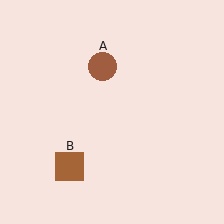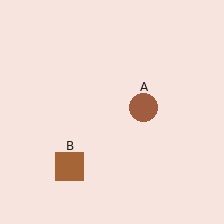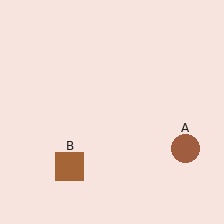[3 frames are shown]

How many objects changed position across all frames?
1 object changed position: brown circle (object A).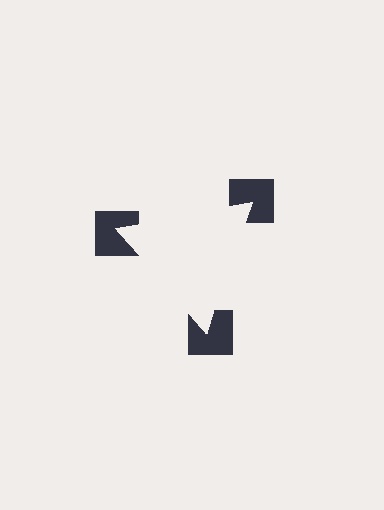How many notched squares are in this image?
There are 3 — one at each vertex of the illusory triangle.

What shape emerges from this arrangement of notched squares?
An illusory triangle — its edges are inferred from the aligned wedge cuts in the notched squares, not physically drawn.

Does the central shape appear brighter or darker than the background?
It typically appears slightly brighter than the background, even though no actual brightness change is drawn.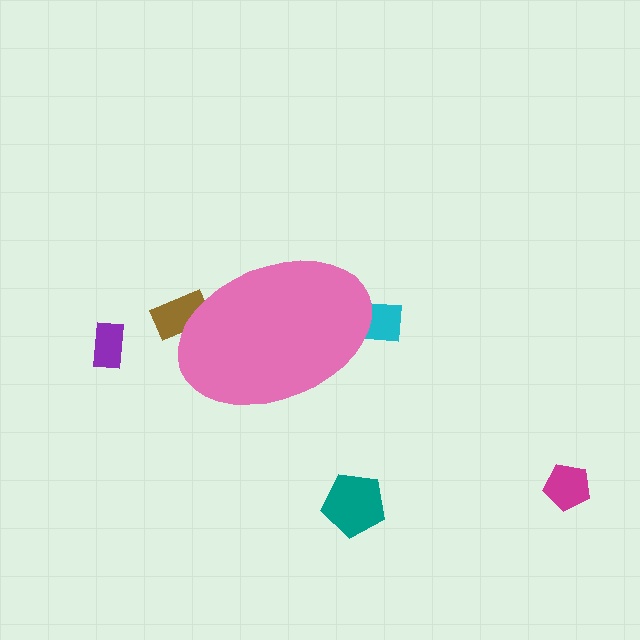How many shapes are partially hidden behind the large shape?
2 shapes are partially hidden.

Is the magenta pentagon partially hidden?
No, the magenta pentagon is fully visible.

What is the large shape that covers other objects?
A pink ellipse.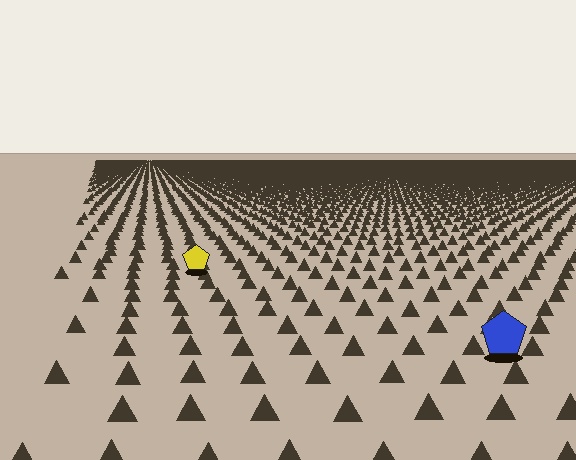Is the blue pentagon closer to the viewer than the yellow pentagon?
Yes. The blue pentagon is closer — you can tell from the texture gradient: the ground texture is coarser near it.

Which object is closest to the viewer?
The blue pentagon is closest. The texture marks near it are larger and more spread out.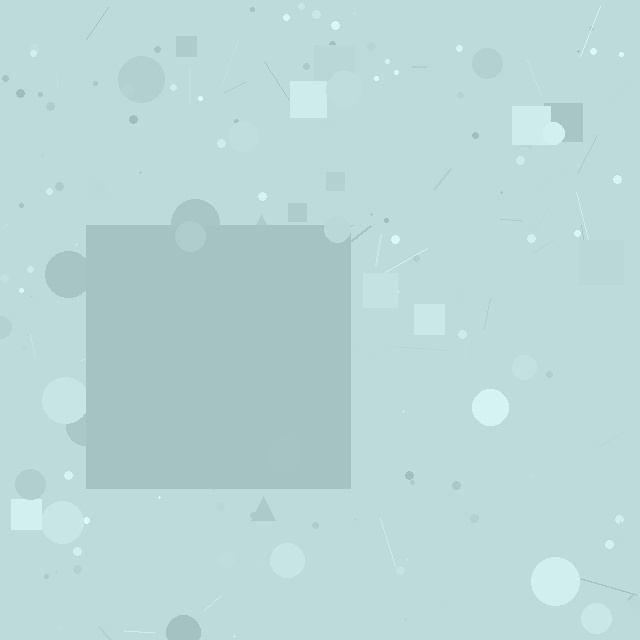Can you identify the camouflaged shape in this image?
The camouflaged shape is a square.